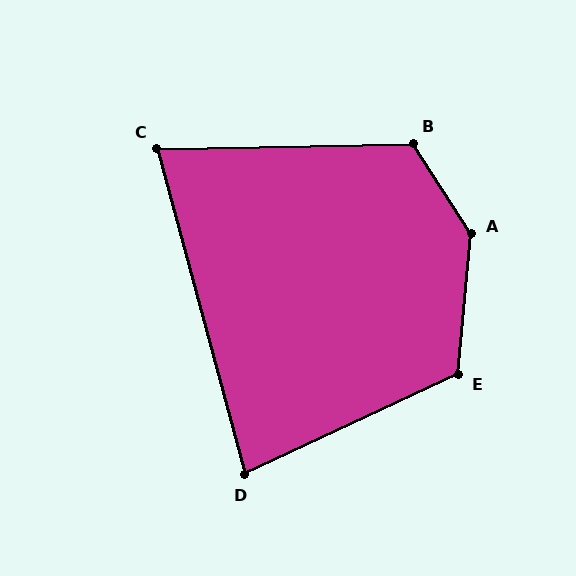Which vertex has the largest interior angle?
A, at approximately 142 degrees.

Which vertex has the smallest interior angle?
C, at approximately 76 degrees.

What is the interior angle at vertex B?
Approximately 122 degrees (obtuse).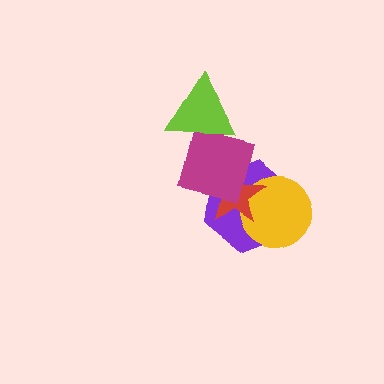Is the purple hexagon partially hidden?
Yes, it is partially covered by another shape.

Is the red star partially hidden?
Yes, it is partially covered by another shape.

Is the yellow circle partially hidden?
Yes, it is partially covered by another shape.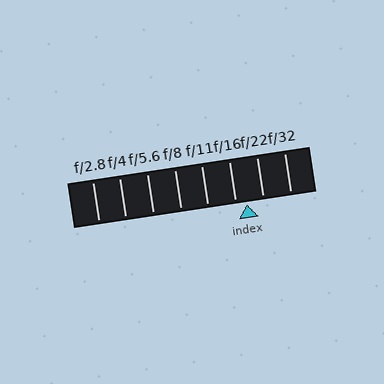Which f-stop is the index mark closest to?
The index mark is closest to f/16.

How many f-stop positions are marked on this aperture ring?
There are 8 f-stop positions marked.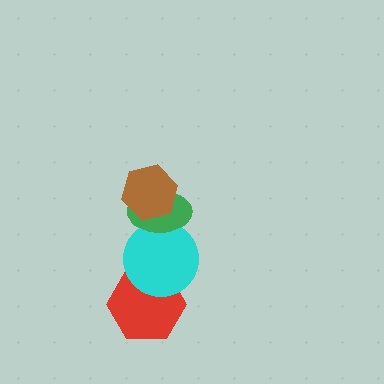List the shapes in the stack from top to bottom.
From top to bottom: the brown hexagon, the green ellipse, the cyan circle, the red hexagon.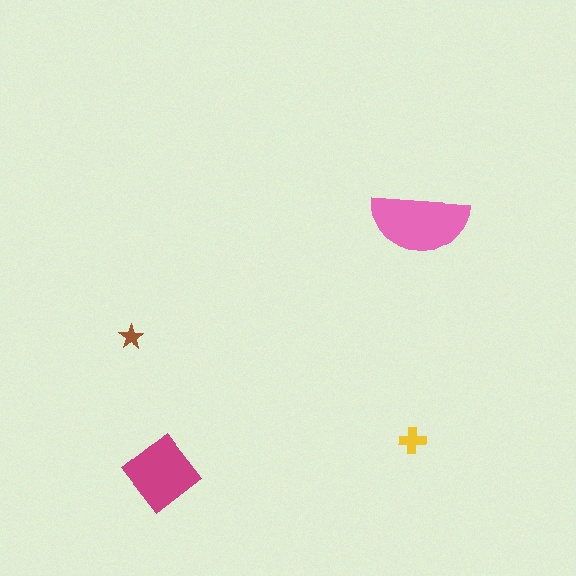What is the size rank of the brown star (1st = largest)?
4th.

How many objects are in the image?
There are 4 objects in the image.